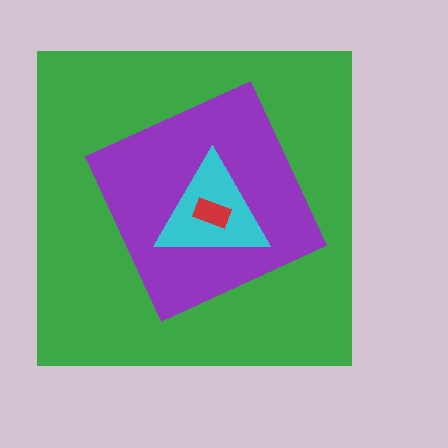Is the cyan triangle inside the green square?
Yes.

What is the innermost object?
The red rectangle.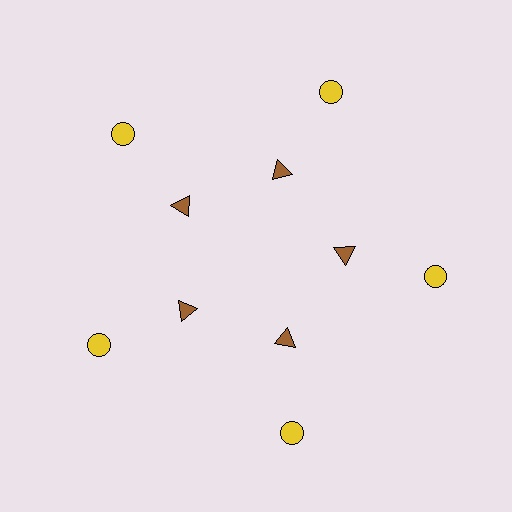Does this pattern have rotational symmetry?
Yes, this pattern has 5-fold rotational symmetry. It looks the same after rotating 72 degrees around the center.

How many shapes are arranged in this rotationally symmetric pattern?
There are 10 shapes, arranged in 5 groups of 2.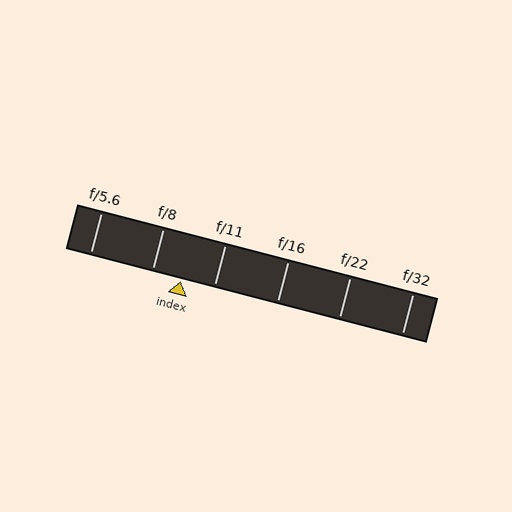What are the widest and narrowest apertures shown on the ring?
The widest aperture shown is f/5.6 and the narrowest is f/32.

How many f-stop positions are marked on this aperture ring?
There are 6 f-stop positions marked.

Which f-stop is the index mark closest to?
The index mark is closest to f/8.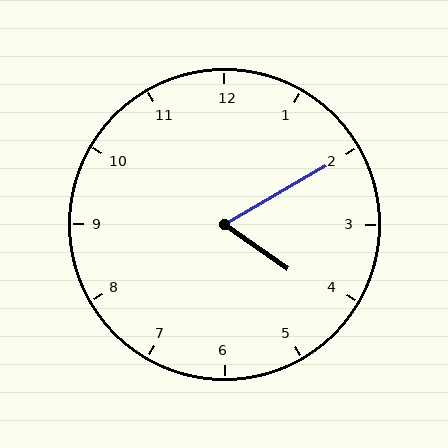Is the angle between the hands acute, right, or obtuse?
It is acute.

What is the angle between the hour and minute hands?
Approximately 65 degrees.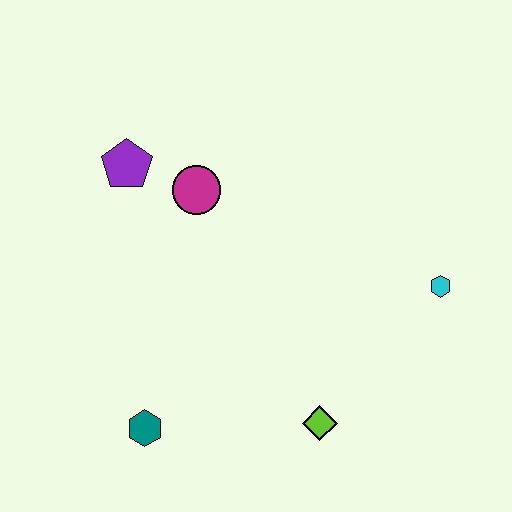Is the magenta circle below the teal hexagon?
No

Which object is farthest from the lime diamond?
The purple pentagon is farthest from the lime diamond.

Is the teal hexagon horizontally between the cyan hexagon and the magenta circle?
No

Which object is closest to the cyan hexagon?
The lime diamond is closest to the cyan hexagon.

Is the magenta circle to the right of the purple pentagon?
Yes